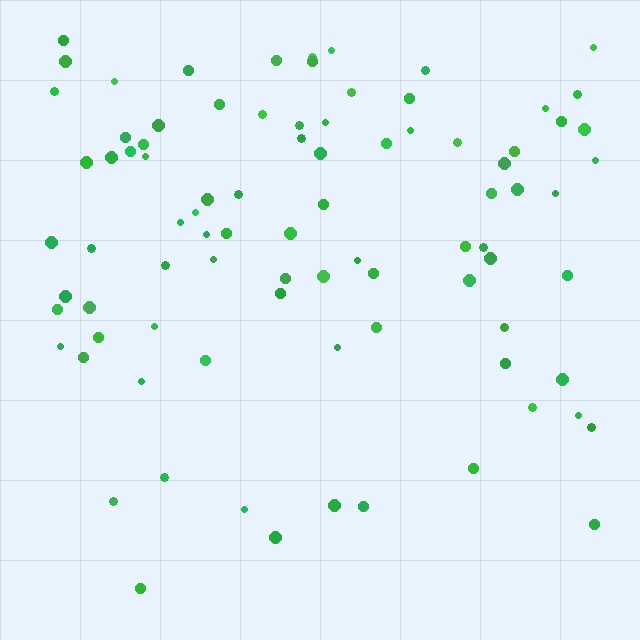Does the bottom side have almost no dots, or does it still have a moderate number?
Still a moderate number, just noticeably fewer than the top.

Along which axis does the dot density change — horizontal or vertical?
Vertical.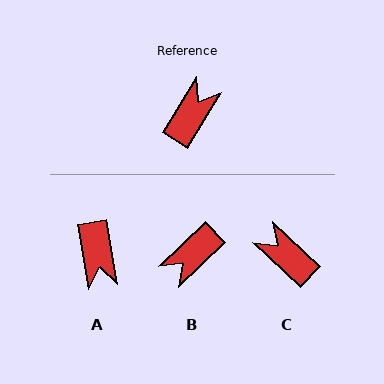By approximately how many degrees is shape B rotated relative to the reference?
Approximately 166 degrees counter-clockwise.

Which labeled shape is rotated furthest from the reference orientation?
B, about 166 degrees away.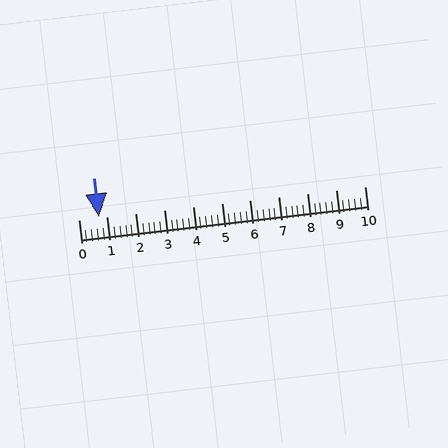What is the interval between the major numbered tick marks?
The major tick marks are spaced 1 units apart.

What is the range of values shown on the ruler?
The ruler shows values from 0 to 10.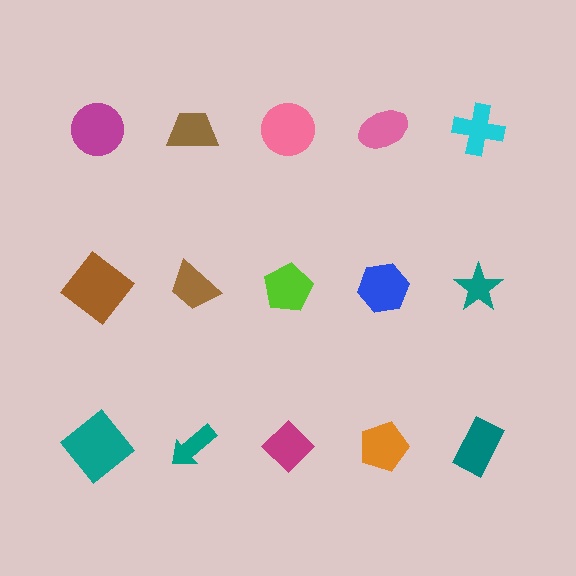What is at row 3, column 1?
A teal diamond.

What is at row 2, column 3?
A lime pentagon.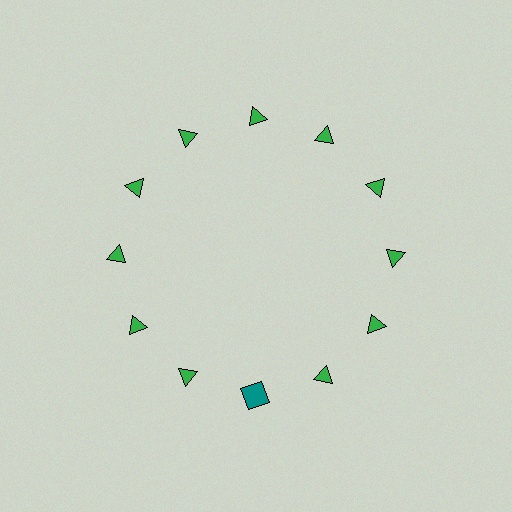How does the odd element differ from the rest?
It differs in both color (teal instead of green) and shape (square instead of triangle).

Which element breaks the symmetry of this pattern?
The teal square at roughly the 6 o'clock position breaks the symmetry. All other shapes are green triangles.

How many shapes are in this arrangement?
There are 12 shapes arranged in a ring pattern.